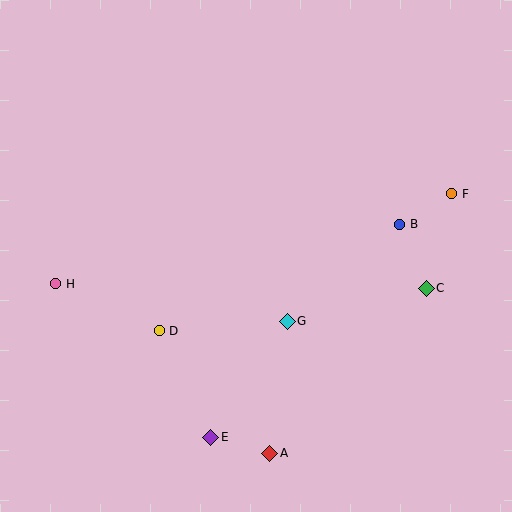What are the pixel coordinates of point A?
Point A is at (270, 453).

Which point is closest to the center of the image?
Point G at (287, 321) is closest to the center.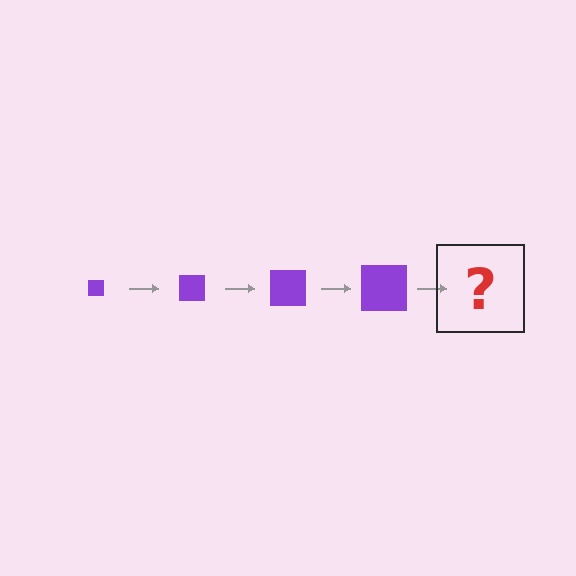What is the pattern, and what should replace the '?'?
The pattern is that the square gets progressively larger each step. The '?' should be a purple square, larger than the previous one.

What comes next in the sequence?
The next element should be a purple square, larger than the previous one.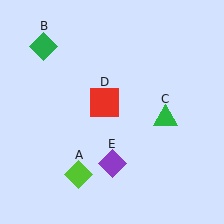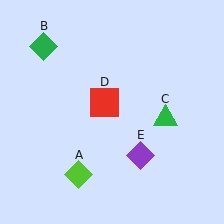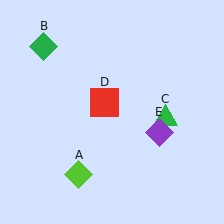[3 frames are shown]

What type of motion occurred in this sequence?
The purple diamond (object E) rotated counterclockwise around the center of the scene.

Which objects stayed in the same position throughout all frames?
Lime diamond (object A) and green diamond (object B) and green triangle (object C) and red square (object D) remained stationary.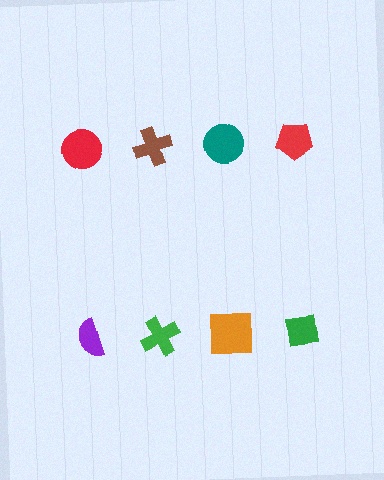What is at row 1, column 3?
A teal circle.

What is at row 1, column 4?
A red pentagon.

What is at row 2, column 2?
A green cross.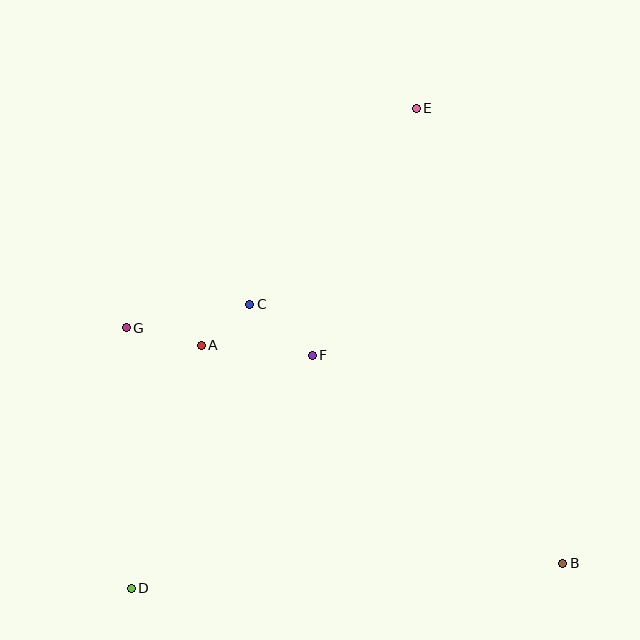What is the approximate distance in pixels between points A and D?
The distance between A and D is approximately 253 pixels.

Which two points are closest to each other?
Points A and C are closest to each other.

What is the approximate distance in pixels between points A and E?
The distance between A and E is approximately 320 pixels.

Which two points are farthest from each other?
Points D and E are farthest from each other.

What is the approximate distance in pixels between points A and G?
The distance between A and G is approximately 77 pixels.